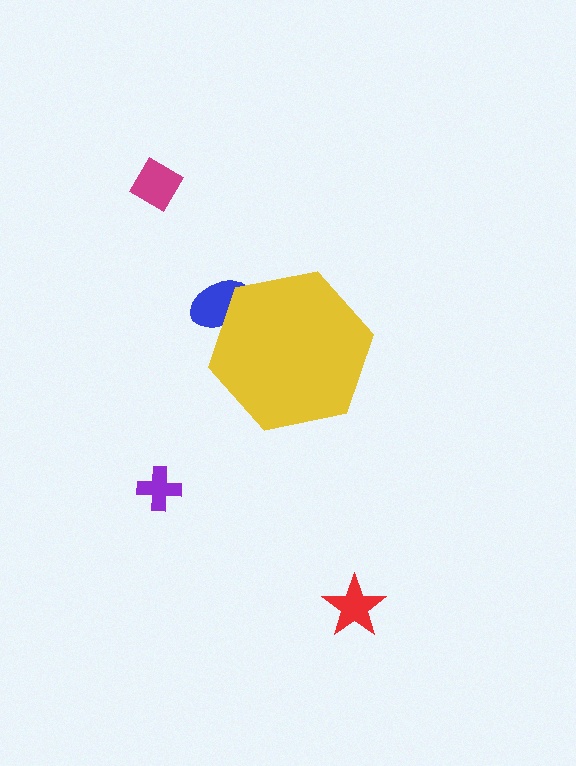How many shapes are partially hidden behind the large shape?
1 shape is partially hidden.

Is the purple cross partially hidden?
No, the purple cross is fully visible.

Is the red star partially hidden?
No, the red star is fully visible.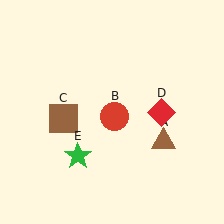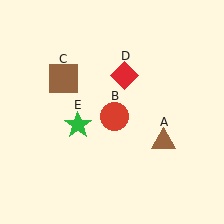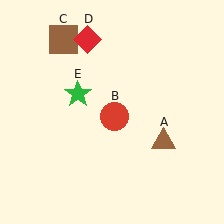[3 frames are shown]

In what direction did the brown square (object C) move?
The brown square (object C) moved up.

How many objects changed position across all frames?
3 objects changed position: brown square (object C), red diamond (object D), green star (object E).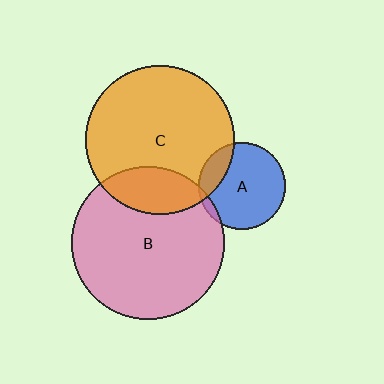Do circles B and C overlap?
Yes.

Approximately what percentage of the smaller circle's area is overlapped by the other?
Approximately 20%.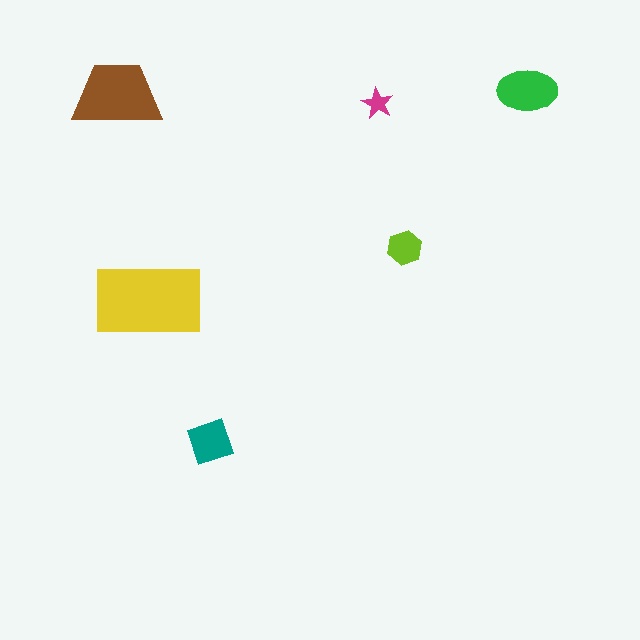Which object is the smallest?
The magenta star.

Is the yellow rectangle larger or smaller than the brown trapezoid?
Larger.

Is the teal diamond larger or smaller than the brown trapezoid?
Smaller.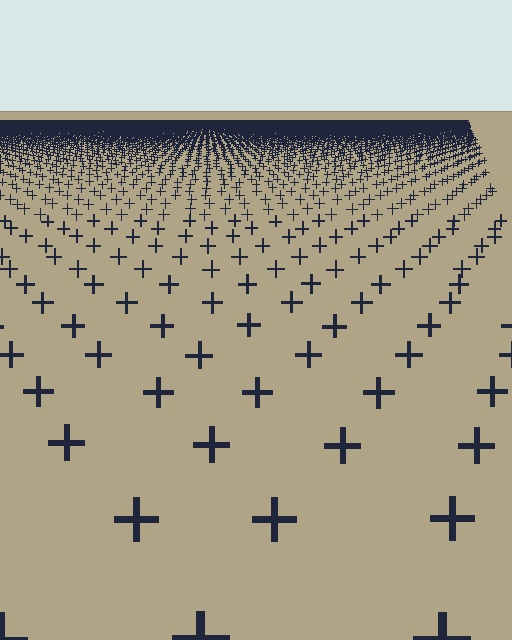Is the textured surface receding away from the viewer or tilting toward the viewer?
The surface is receding away from the viewer. Texture elements get smaller and denser toward the top.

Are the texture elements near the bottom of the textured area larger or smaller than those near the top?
Larger. Near the bottom, elements are closer to the viewer and appear at a bigger on-screen size.